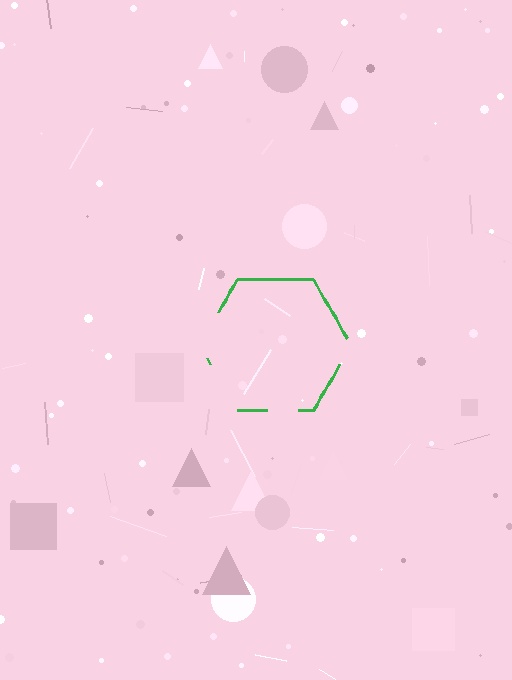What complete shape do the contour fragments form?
The contour fragments form a hexagon.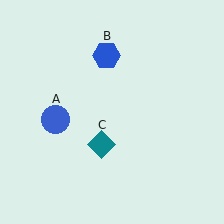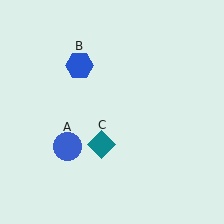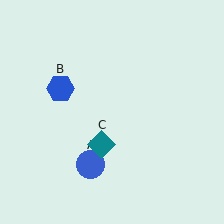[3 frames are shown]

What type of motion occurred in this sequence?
The blue circle (object A), blue hexagon (object B) rotated counterclockwise around the center of the scene.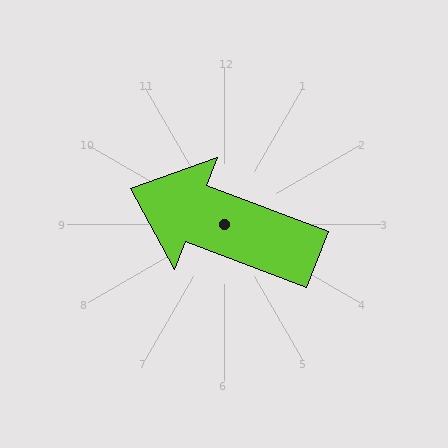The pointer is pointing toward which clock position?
Roughly 10 o'clock.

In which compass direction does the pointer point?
West.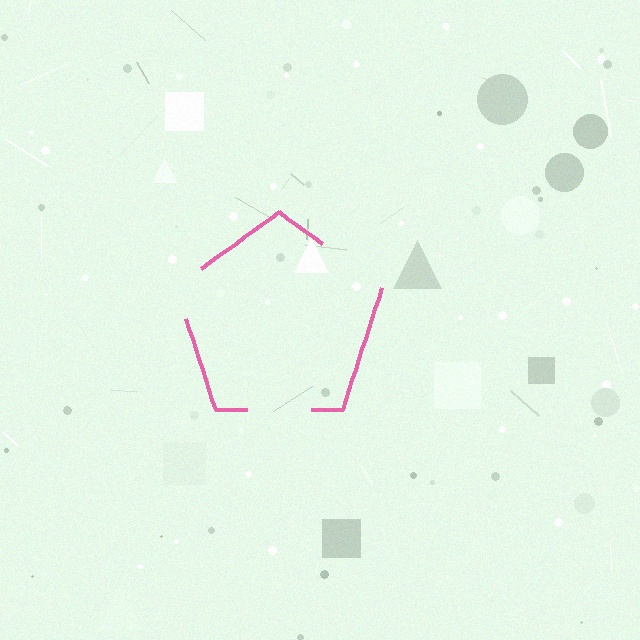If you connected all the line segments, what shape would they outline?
They would outline a pentagon.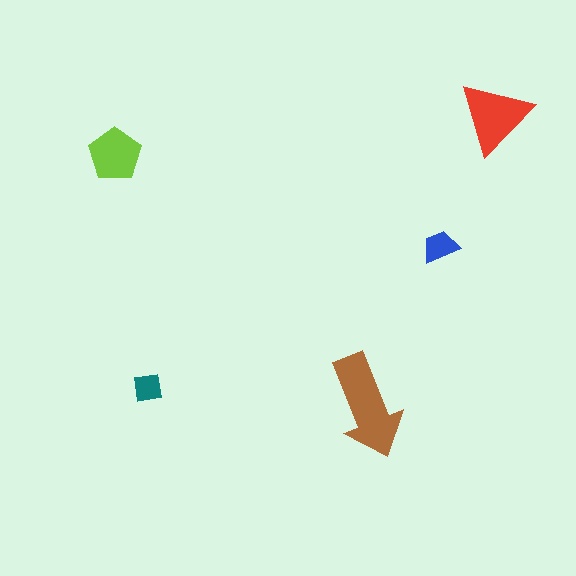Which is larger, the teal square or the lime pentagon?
The lime pentagon.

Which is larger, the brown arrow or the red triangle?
The brown arrow.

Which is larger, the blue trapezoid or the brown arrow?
The brown arrow.